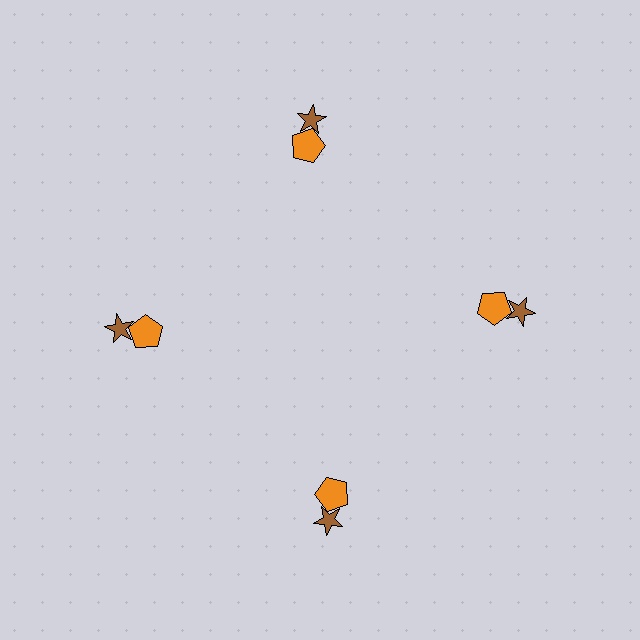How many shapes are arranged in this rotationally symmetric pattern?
There are 8 shapes, arranged in 4 groups of 2.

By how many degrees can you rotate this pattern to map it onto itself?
The pattern maps onto itself every 90 degrees of rotation.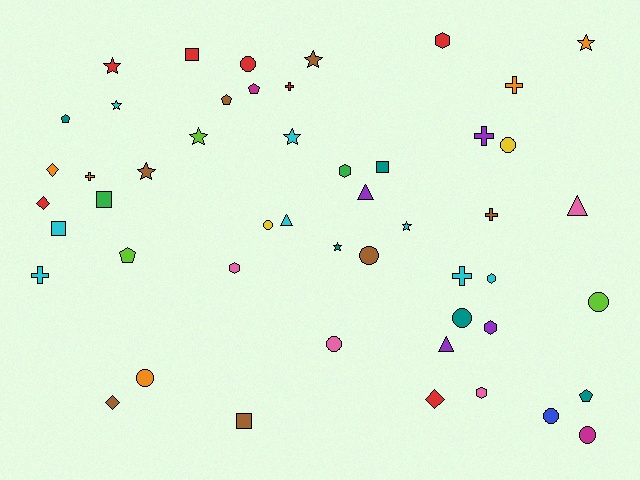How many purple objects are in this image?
There are 4 purple objects.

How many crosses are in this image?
There are 7 crosses.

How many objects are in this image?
There are 50 objects.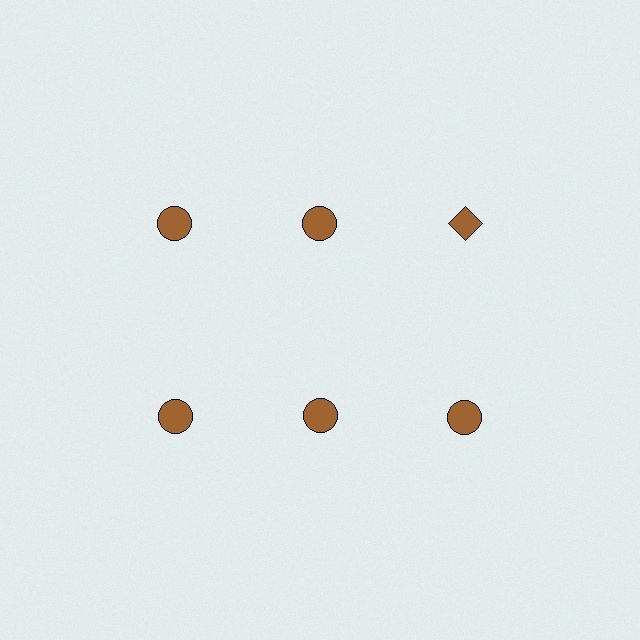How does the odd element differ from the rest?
It has a different shape: diamond instead of circle.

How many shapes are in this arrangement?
There are 6 shapes arranged in a grid pattern.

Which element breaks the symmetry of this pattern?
The brown diamond in the top row, center column breaks the symmetry. All other shapes are brown circles.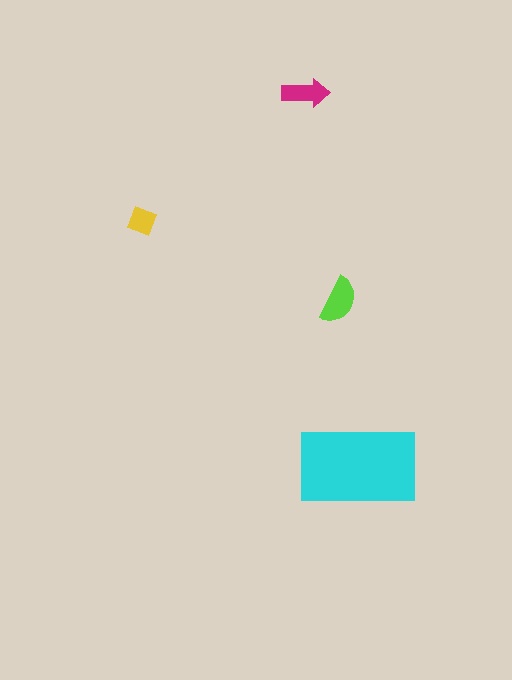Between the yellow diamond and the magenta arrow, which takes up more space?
The magenta arrow.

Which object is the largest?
The cyan rectangle.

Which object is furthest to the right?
The cyan rectangle is rightmost.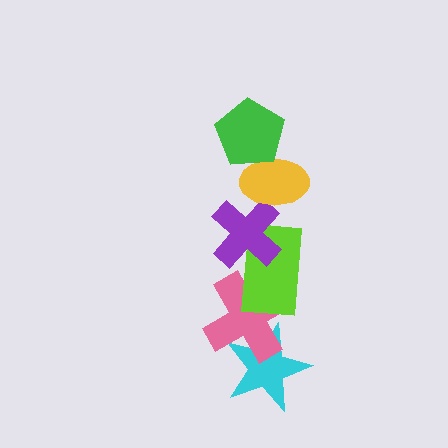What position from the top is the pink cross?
The pink cross is 5th from the top.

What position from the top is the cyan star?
The cyan star is 6th from the top.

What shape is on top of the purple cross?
The yellow ellipse is on top of the purple cross.